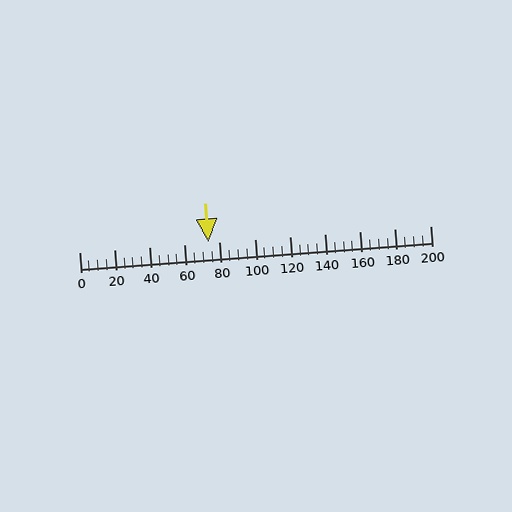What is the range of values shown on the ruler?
The ruler shows values from 0 to 200.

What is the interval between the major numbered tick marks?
The major tick marks are spaced 20 units apart.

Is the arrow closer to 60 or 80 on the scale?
The arrow is closer to 80.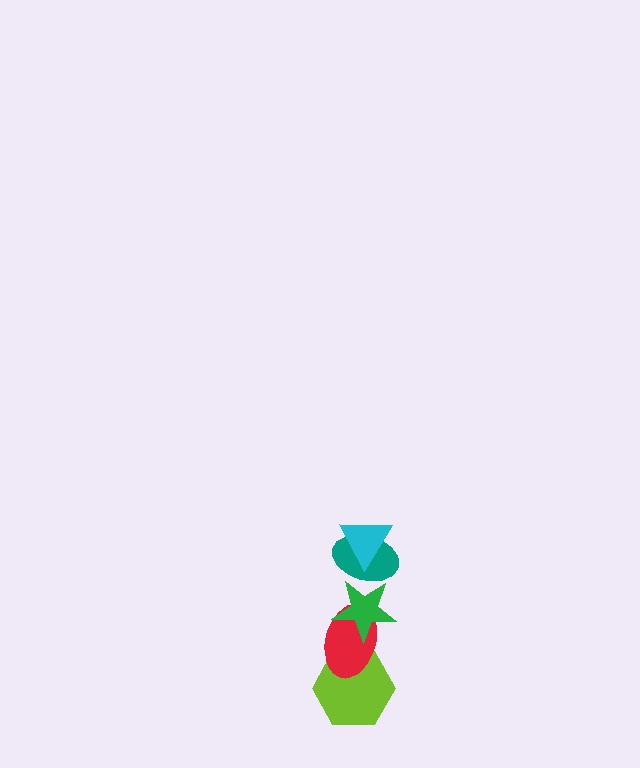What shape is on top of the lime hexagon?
The red ellipse is on top of the lime hexagon.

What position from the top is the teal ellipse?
The teal ellipse is 2nd from the top.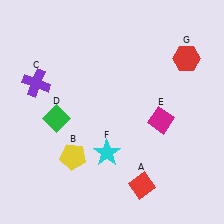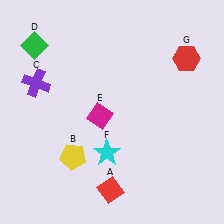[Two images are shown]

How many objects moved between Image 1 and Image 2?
3 objects moved between the two images.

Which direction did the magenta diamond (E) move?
The magenta diamond (E) moved left.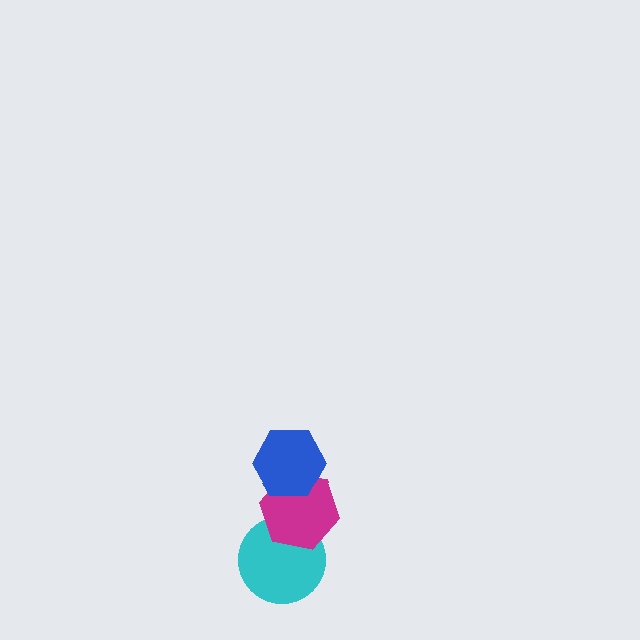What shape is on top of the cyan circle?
The magenta hexagon is on top of the cyan circle.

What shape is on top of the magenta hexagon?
The blue hexagon is on top of the magenta hexagon.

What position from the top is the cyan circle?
The cyan circle is 3rd from the top.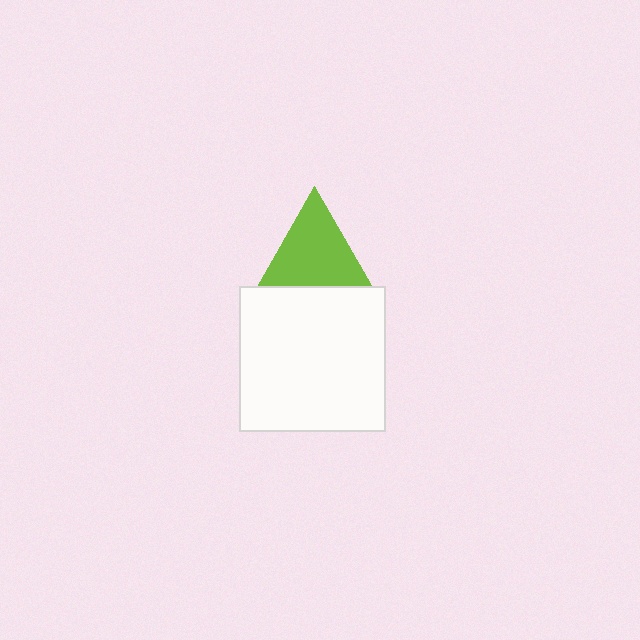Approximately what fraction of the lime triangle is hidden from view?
Roughly 31% of the lime triangle is hidden behind the white square.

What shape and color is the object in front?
The object in front is a white square.